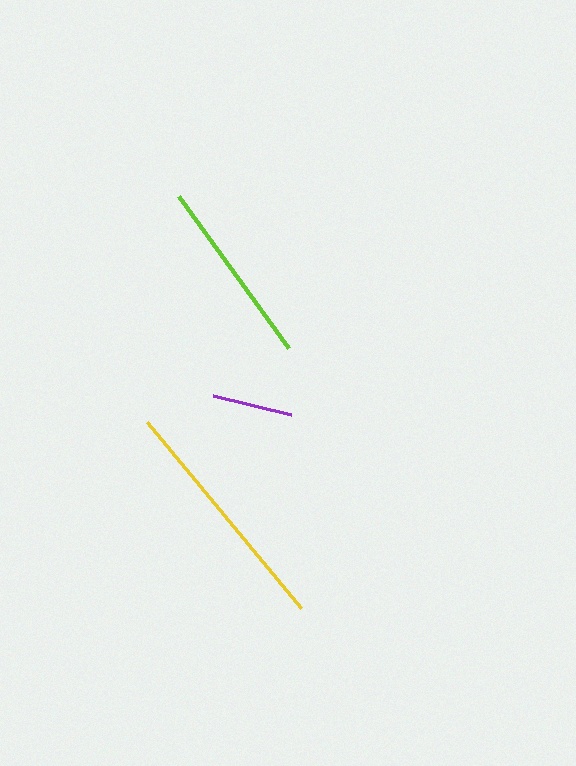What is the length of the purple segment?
The purple segment is approximately 80 pixels long.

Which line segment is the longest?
The yellow line is the longest at approximately 242 pixels.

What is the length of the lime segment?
The lime segment is approximately 188 pixels long.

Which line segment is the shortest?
The purple line is the shortest at approximately 80 pixels.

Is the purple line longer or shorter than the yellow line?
The yellow line is longer than the purple line.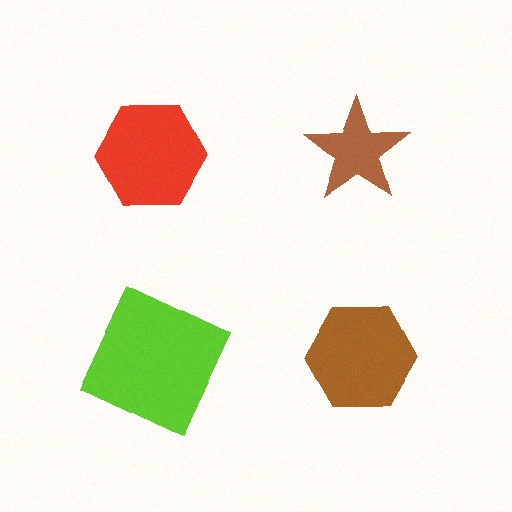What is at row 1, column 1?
A red hexagon.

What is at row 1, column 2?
A brown star.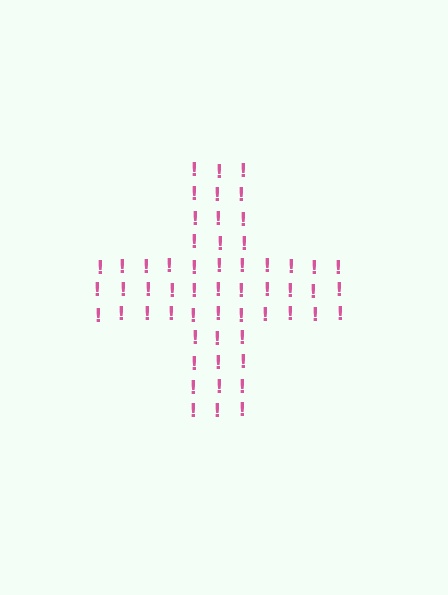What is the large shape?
The large shape is a cross.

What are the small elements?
The small elements are exclamation marks.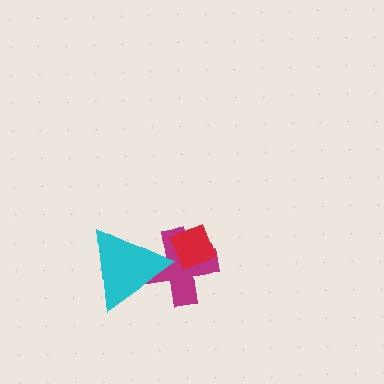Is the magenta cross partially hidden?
Yes, it is partially covered by another shape.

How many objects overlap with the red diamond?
1 object overlaps with the red diamond.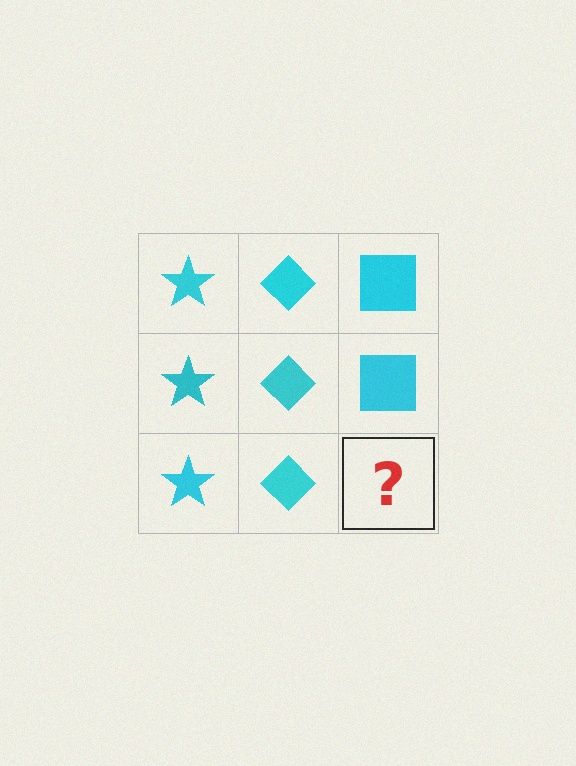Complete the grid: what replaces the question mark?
The question mark should be replaced with a cyan square.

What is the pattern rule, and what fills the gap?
The rule is that each column has a consistent shape. The gap should be filled with a cyan square.